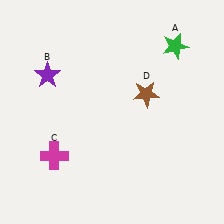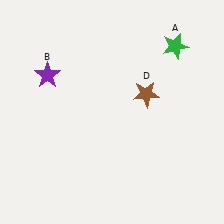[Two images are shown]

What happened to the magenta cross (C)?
The magenta cross (C) was removed in Image 2. It was in the bottom-left area of Image 1.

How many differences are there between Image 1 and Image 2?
There is 1 difference between the two images.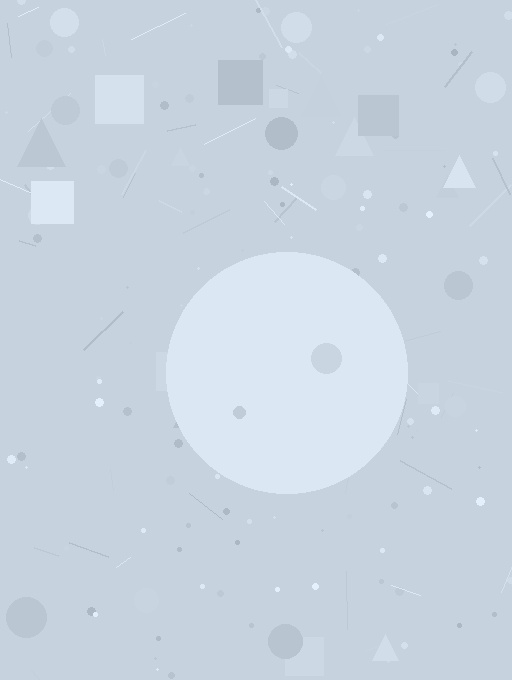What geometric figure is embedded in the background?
A circle is embedded in the background.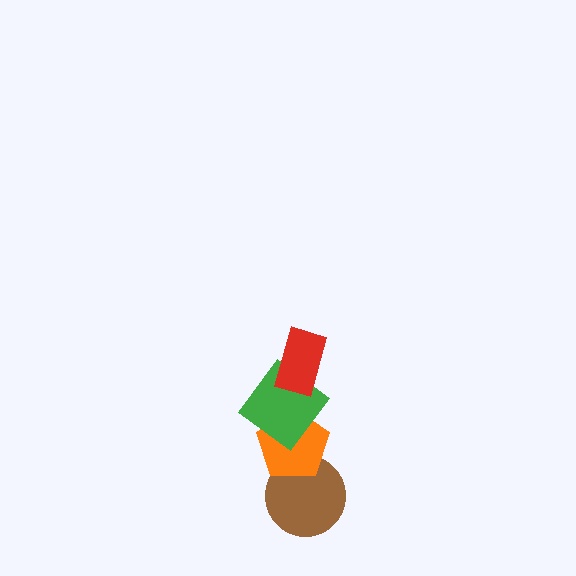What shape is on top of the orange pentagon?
The green diamond is on top of the orange pentagon.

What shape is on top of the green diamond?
The red rectangle is on top of the green diamond.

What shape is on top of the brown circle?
The orange pentagon is on top of the brown circle.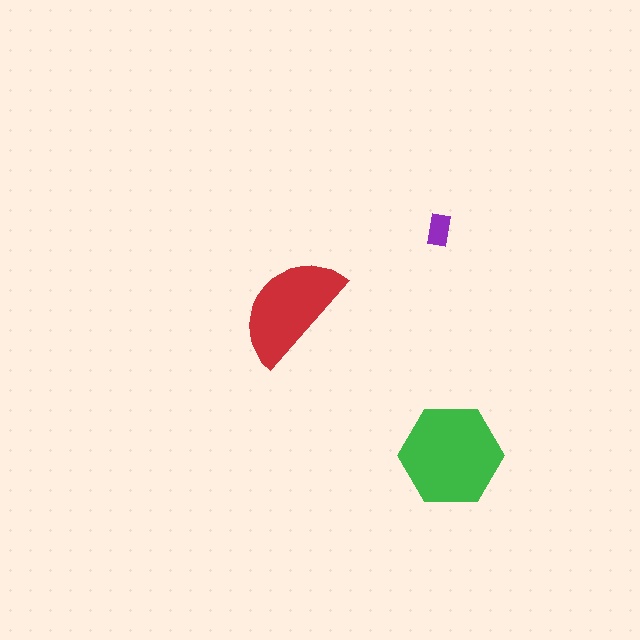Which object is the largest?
The green hexagon.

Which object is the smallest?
The purple rectangle.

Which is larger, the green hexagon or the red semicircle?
The green hexagon.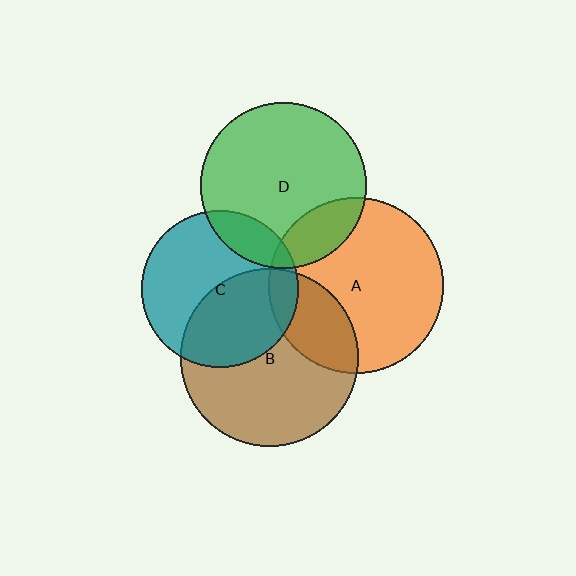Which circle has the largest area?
Circle B (brown).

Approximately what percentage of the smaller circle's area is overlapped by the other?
Approximately 10%.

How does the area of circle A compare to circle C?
Approximately 1.2 times.